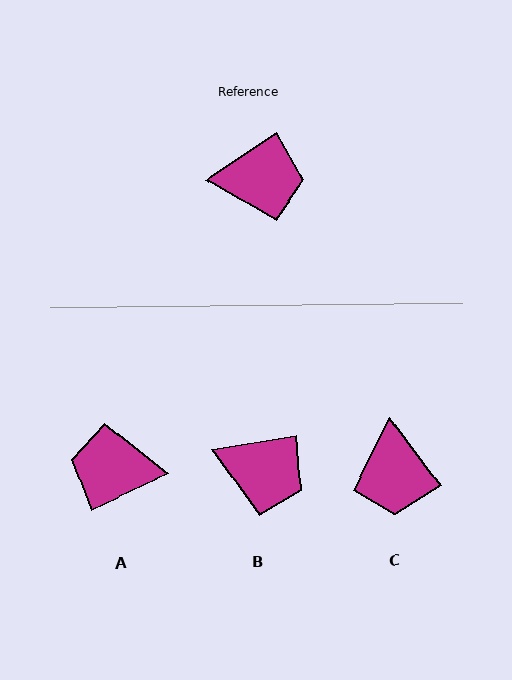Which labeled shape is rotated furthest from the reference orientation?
A, about 171 degrees away.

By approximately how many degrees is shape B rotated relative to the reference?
Approximately 24 degrees clockwise.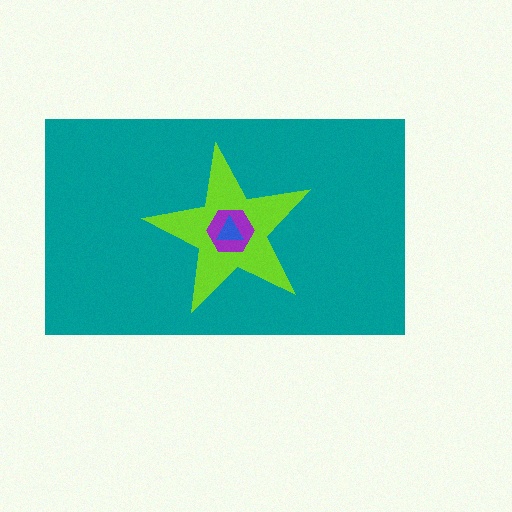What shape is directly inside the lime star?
The purple hexagon.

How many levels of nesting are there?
4.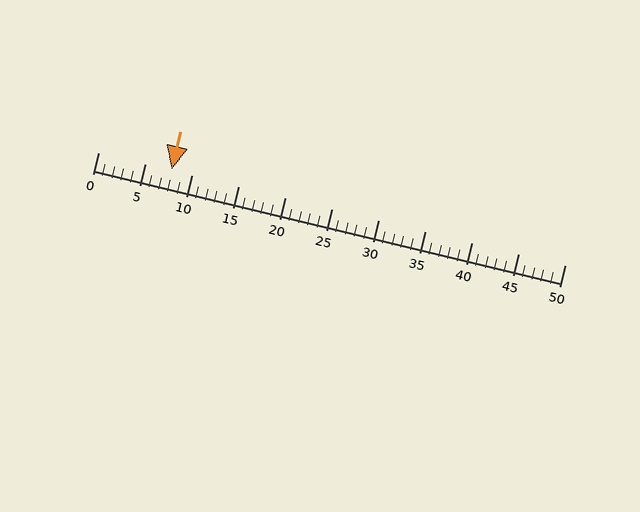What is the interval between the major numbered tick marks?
The major tick marks are spaced 5 units apart.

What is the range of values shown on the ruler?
The ruler shows values from 0 to 50.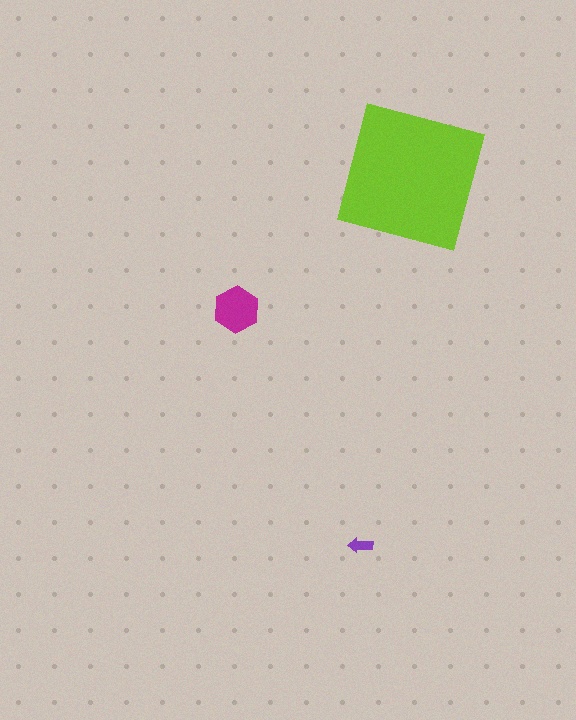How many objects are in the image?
There are 3 objects in the image.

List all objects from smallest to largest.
The purple arrow, the magenta hexagon, the lime square.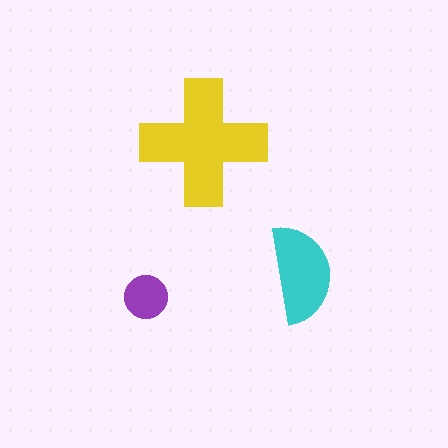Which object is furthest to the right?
The cyan semicircle is rightmost.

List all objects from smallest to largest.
The purple circle, the cyan semicircle, the yellow cross.